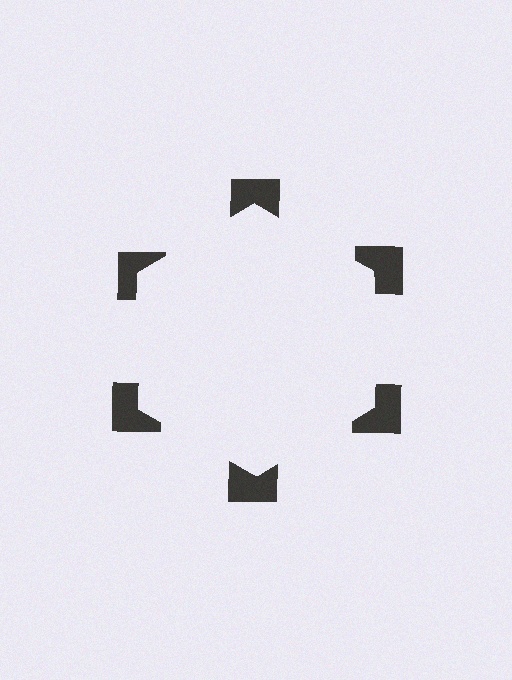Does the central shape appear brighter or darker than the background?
It typically appears slightly brighter than the background, even though no actual brightness change is drawn.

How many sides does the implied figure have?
6 sides.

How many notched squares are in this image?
There are 6 — one at each vertex of the illusory hexagon.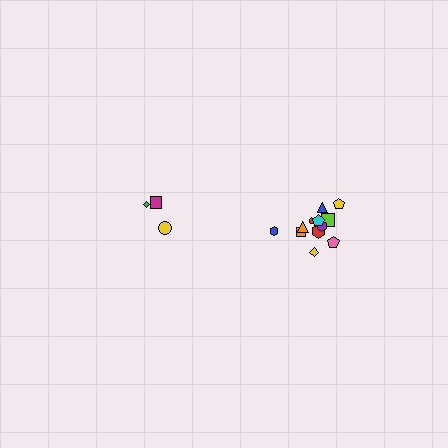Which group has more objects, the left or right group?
The right group.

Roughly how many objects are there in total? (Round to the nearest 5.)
Roughly 15 objects in total.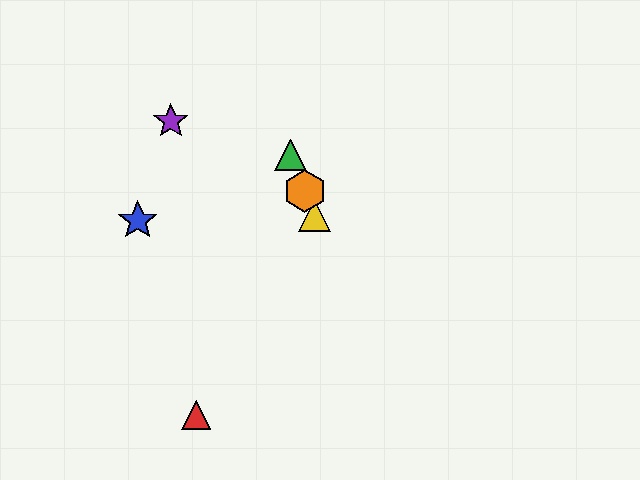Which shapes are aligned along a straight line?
The green triangle, the yellow triangle, the orange hexagon are aligned along a straight line.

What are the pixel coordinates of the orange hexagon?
The orange hexagon is at (305, 191).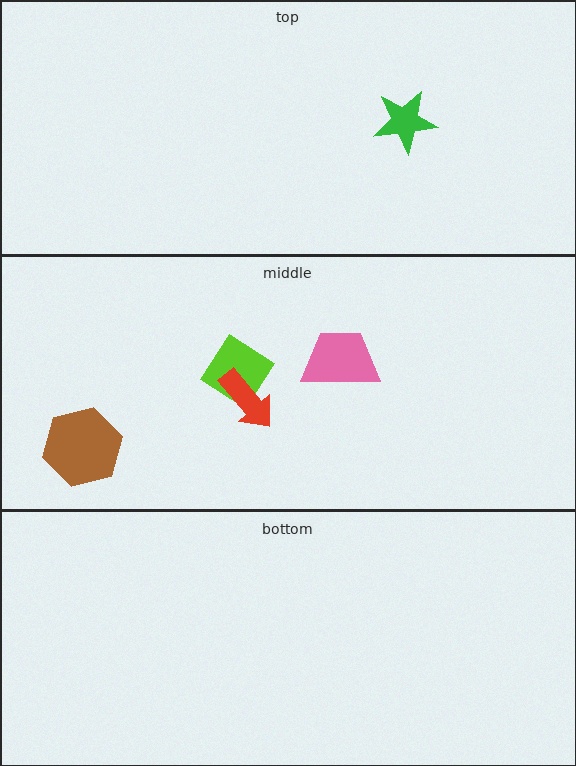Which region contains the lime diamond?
The middle region.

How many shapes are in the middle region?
4.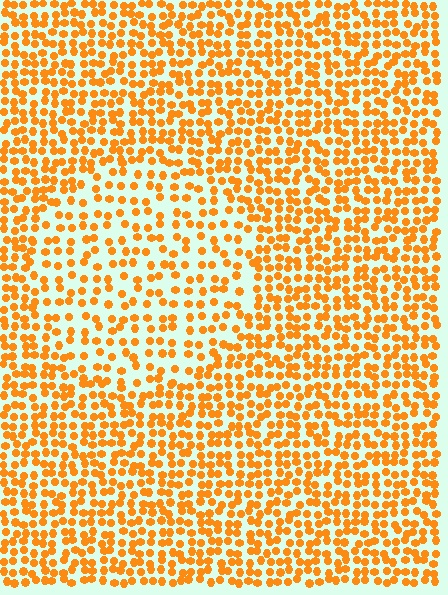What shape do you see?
I see a circle.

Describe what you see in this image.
The image contains small orange elements arranged at two different densities. A circle-shaped region is visible where the elements are less densely packed than the surrounding area.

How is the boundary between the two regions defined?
The boundary is defined by a change in element density (approximately 1.7x ratio). All elements are the same color, size, and shape.